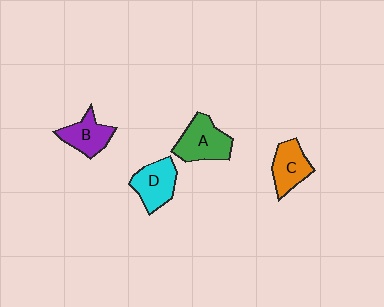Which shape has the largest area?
Shape A (green).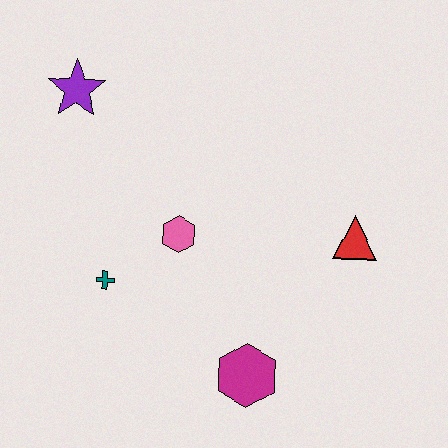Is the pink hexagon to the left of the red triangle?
Yes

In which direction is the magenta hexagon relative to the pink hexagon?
The magenta hexagon is below the pink hexagon.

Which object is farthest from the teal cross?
The red triangle is farthest from the teal cross.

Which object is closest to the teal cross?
The pink hexagon is closest to the teal cross.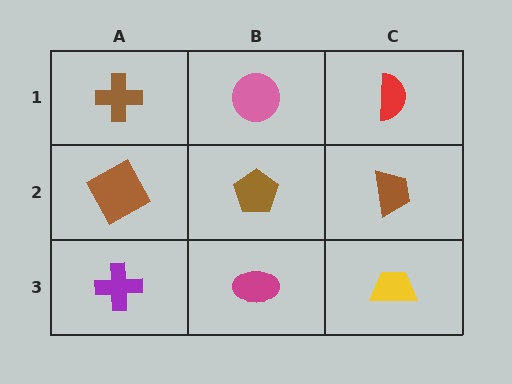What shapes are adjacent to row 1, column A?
A brown square (row 2, column A), a pink circle (row 1, column B).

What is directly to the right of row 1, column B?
A red semicircle.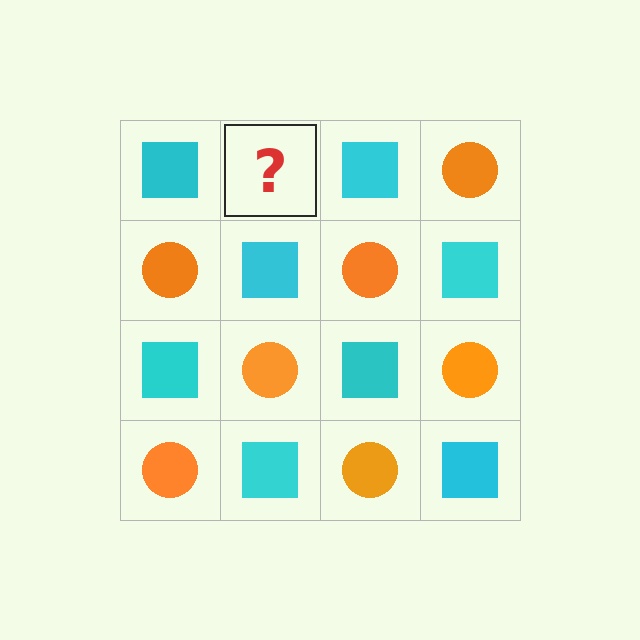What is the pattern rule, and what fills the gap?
The rule is that it alternates cyan square and orange circle in a checkerboard pattern. The gap should be filled with an orange circle.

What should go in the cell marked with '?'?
The missing cell should contain an orange circle.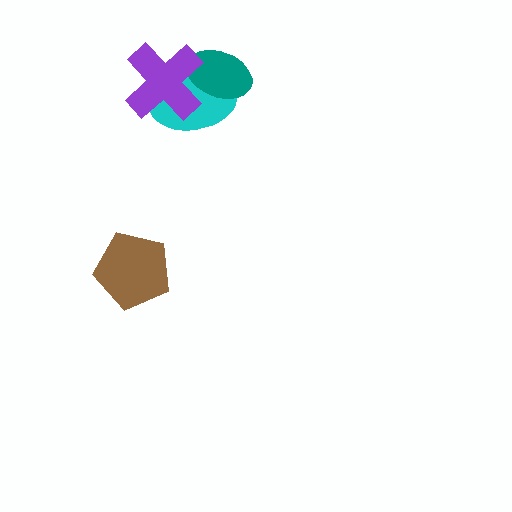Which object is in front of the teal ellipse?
The purple cross is in front of the teal ellipse.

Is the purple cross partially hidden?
No, no other shape covers it.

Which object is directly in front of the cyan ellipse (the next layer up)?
The teal ellipse is directly in front of the cyan ellipse.